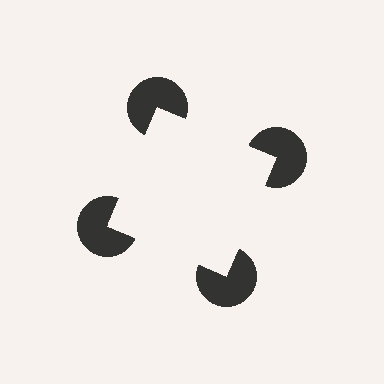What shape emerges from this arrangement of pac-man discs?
An illusory square — its edges are inferred from the aligned wedge cuts in the pac-man discs, not physically drawn.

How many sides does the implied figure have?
4 sides.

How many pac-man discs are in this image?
There are 4 — one at each vertex of the illusory square.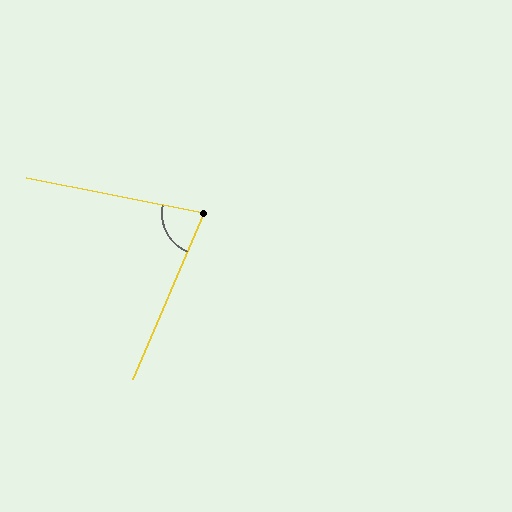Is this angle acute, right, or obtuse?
It is acute.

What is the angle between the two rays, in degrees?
Approximately 78 degrees.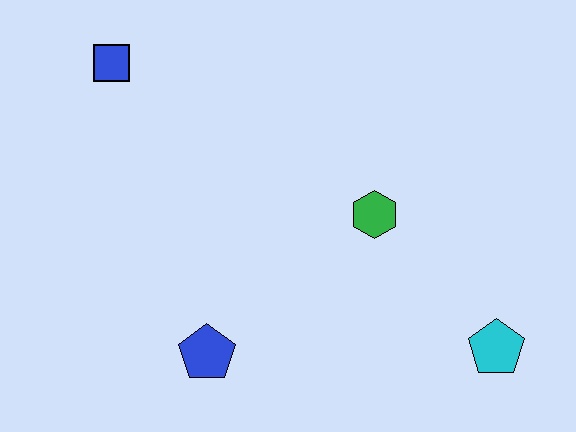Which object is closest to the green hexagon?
The cyan pentagon is closest to the green hexagon.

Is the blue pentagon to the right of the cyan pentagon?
No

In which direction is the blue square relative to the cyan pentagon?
The blue square is to the left of the cyan pentagon.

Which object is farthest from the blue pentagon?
The blue square is farthest from the blue pentagon.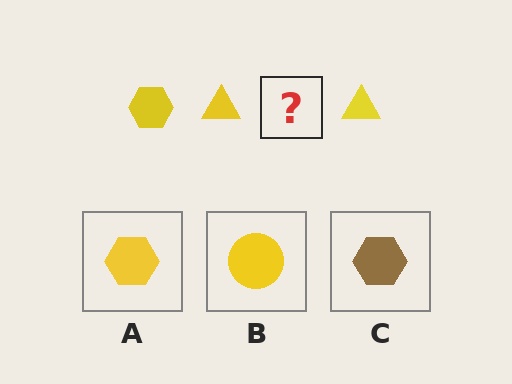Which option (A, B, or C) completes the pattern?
A.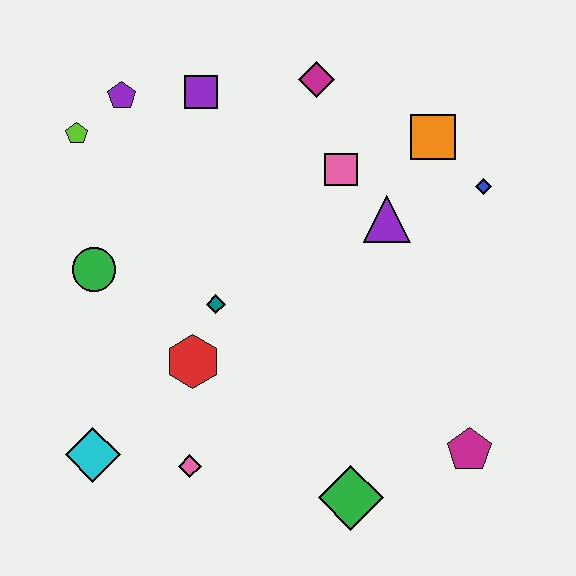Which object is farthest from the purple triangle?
The cyan diamond is farthest from the purple triangle.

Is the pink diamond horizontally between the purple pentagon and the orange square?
Yes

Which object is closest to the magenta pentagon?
The green diamond is closest to the magenta pentagon.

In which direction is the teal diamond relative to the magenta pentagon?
The teal diamond is to the left of the magenta pentagon.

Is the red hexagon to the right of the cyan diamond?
Yes